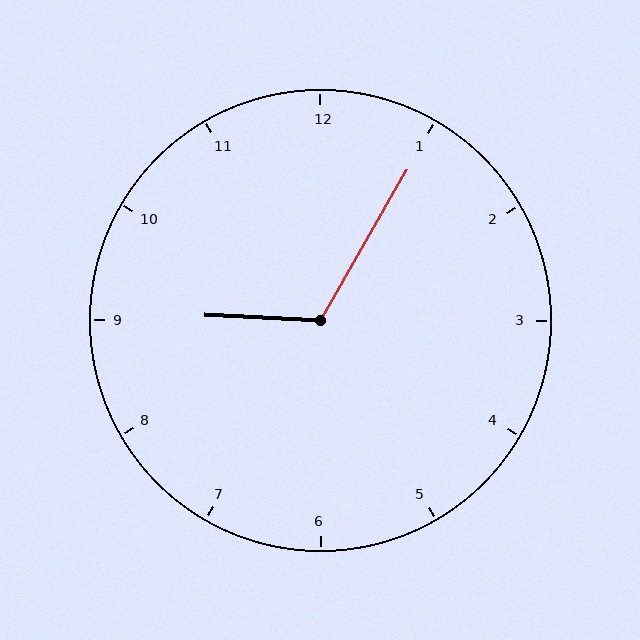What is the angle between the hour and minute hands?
Approximately 118 degrees.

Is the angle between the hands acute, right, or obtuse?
It is obtuse.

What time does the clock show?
9:05.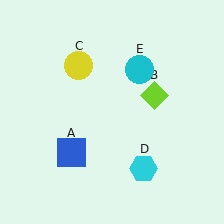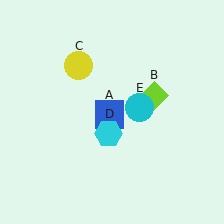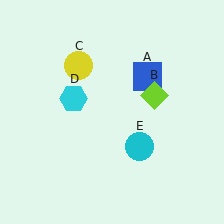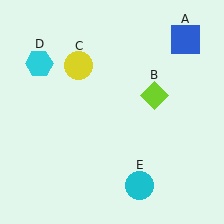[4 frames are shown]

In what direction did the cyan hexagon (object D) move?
The cyan hexagon (object D) moved up and to the left.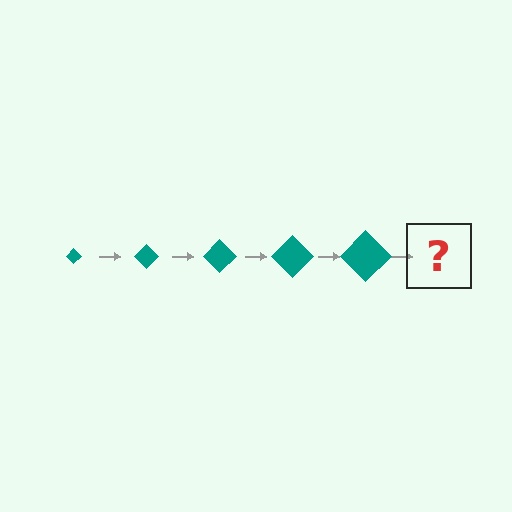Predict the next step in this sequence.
The next step is a teal diamond, larger than the previous one.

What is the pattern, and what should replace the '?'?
The pattern is that the diamond gets progressively larger each step. The '?' should be a teal diamond, larger than the previous one.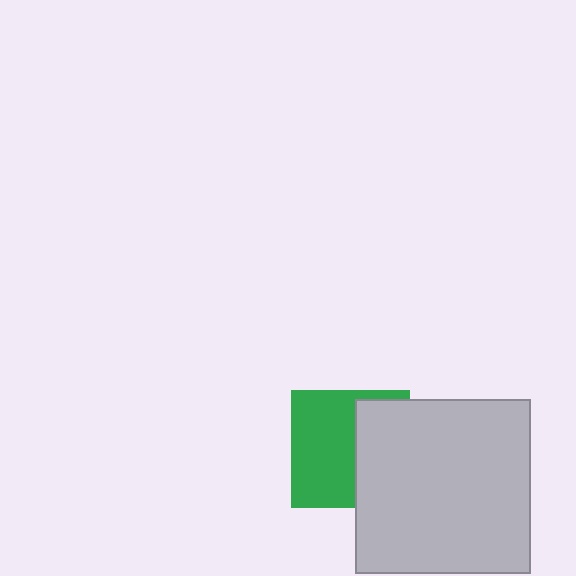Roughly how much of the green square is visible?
About half of it is visible (roughly 58%).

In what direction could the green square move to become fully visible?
The green square could move left. That would shift it out from behind the light gray square entirely.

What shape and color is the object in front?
The object in front is a light gray square.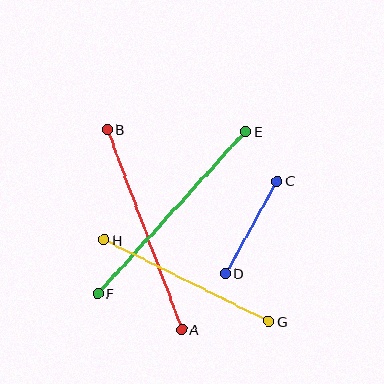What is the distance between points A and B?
The distance is approximately 214 pixels.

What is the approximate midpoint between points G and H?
The midpoint is at approximately (186, 281) pixels.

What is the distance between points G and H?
The distance is approximately 184 pixels.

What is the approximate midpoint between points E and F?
The midpoint is at approximately (172, 213) pixels.